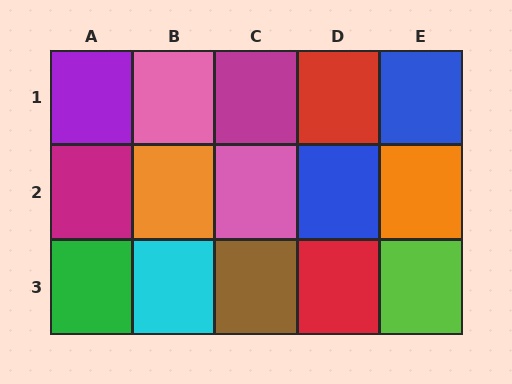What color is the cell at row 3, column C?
Brown.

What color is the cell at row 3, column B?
Cyan.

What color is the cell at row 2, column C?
Pink.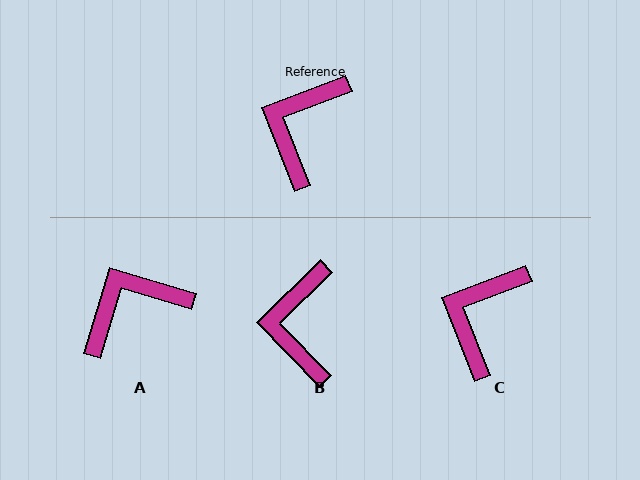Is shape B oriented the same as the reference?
No, it is off by about 23 degrees.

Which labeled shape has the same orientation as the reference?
C.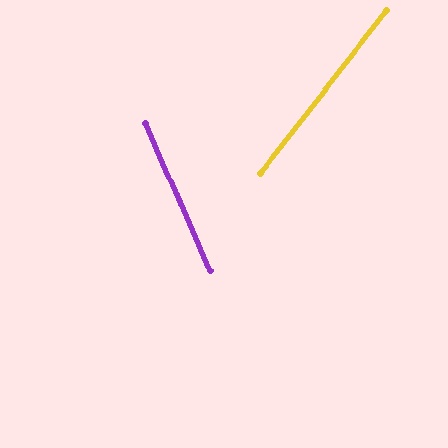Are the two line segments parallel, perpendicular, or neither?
Neither parallel nor perpendicular — they differ by about 61°.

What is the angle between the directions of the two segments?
Approximately 61 degrees.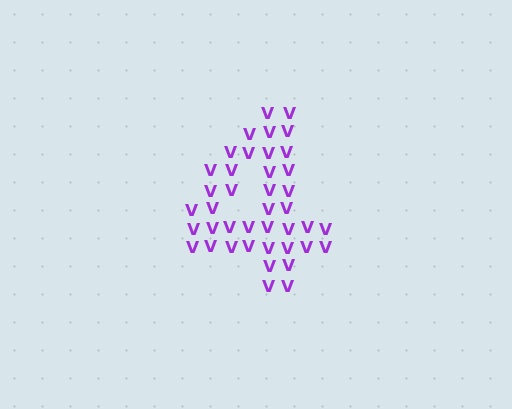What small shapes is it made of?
It is made of small letter V's.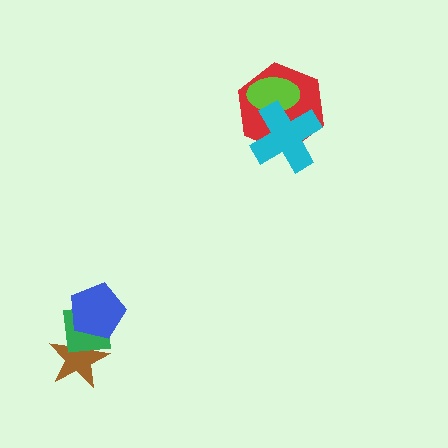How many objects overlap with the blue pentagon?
2 objects overlap with the blue pentagon.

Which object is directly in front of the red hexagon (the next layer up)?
The lime ellipse is directly in front of the red hexagon.